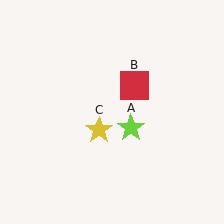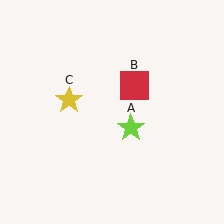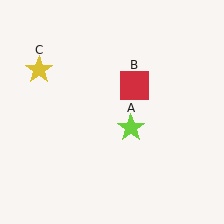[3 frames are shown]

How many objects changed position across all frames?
1 object changed position: yellow star (object C).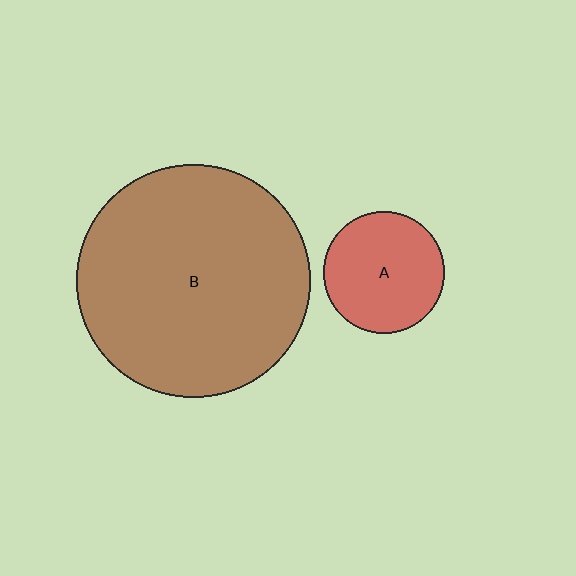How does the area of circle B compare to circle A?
Approximately 3.7 times.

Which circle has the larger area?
Circle B (brown).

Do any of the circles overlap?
No, none of the circles overlap.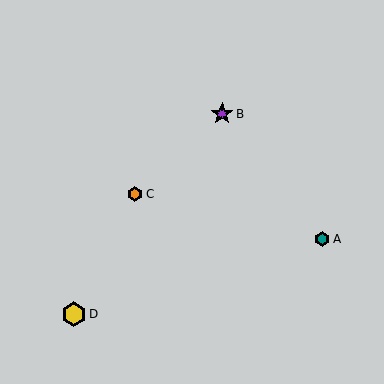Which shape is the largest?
The yellow hexagon (labeled D) is the largest.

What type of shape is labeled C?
Shape C is an orange hexagon.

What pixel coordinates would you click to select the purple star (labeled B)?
Click at (222, 114) to select the purple star B.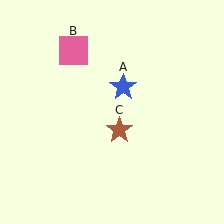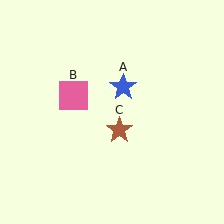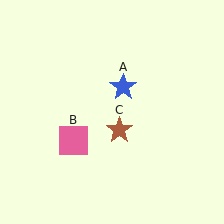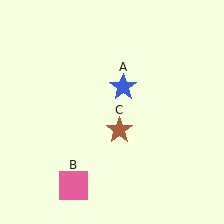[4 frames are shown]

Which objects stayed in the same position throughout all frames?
Blue star (object A) and brown star (object C) remained stationary.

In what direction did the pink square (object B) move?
The pink square (object B) moved down.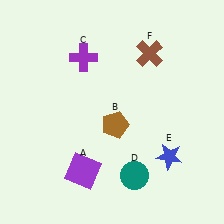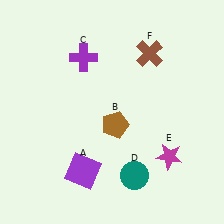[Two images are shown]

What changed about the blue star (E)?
In Image 1, E is blue. In Image 2, it changed to magenta.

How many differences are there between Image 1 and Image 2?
There is 1 difference between the two images.